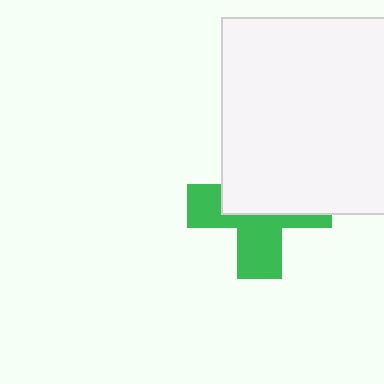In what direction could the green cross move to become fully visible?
The green cross could move down. That would shift it out from behind the white square entirely.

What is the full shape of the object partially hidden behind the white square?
The partially hidden object is a green cross.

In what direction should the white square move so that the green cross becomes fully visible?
The white square should move up. That is the shortest direction to clear the overlap and leave the green cross fully visible.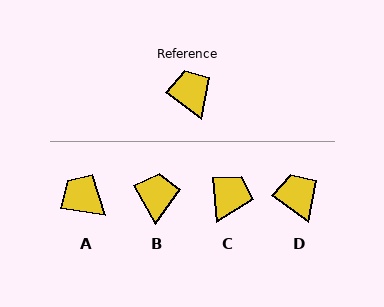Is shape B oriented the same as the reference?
No, it is off by about 24 degrees.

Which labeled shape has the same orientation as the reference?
D.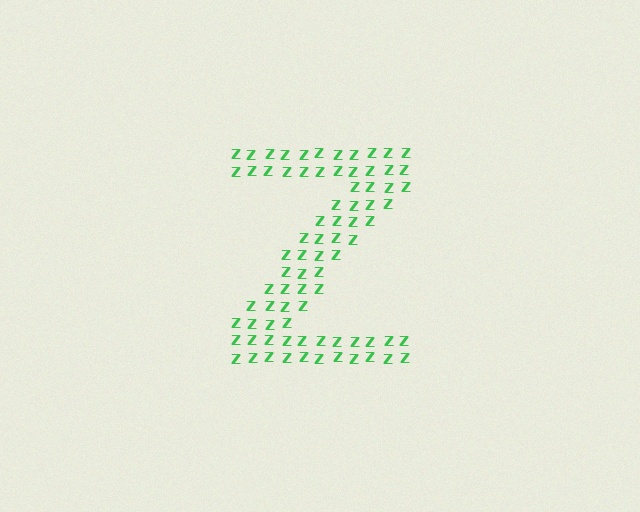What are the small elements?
The small elements are letter Z's.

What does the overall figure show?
The overall figure shows the letter Z.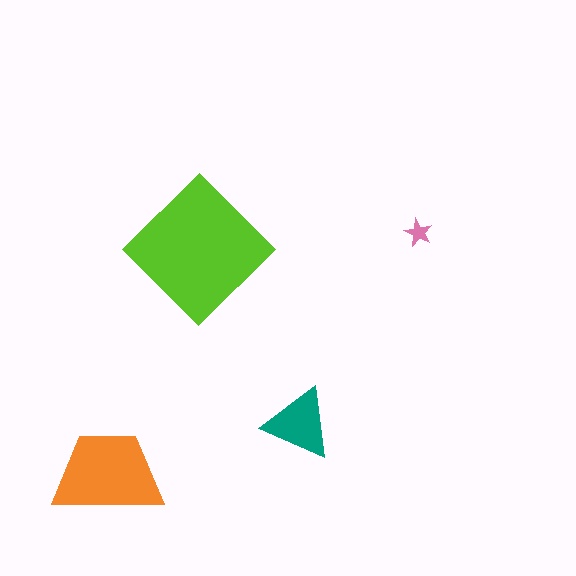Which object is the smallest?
The pink star.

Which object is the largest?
The lime diamond.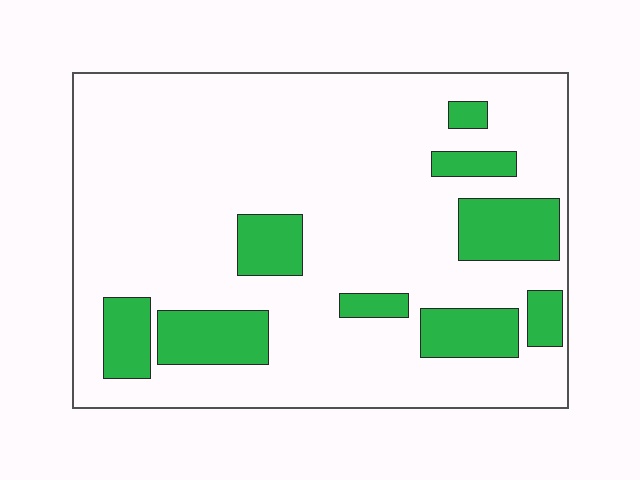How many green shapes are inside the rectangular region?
9.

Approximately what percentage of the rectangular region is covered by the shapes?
Approximately 20%.